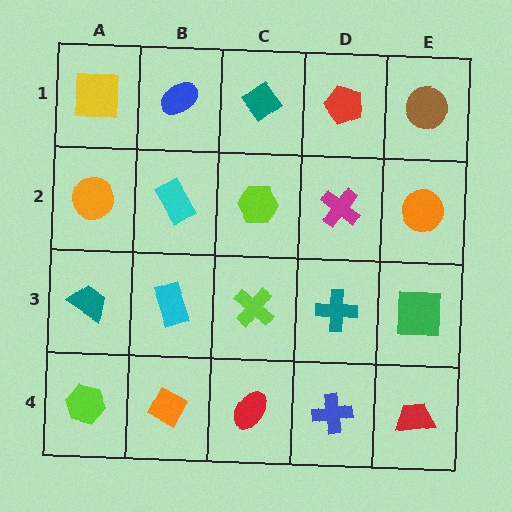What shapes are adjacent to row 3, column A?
An orange circle (row 2, column A), a lime hexagon (row 4, column A), a cyan rectangle (row 3, column B).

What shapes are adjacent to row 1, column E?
An orange circle (row 2, column E), a red pentagon (row 1, column D).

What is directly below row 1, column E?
An orange circle.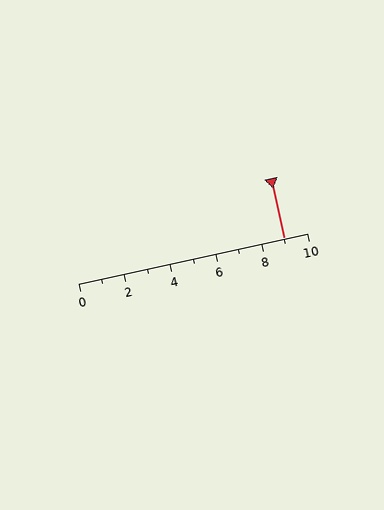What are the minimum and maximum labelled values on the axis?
The axis runs from 0 to 10.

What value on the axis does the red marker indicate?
The marker indicates approximately 9.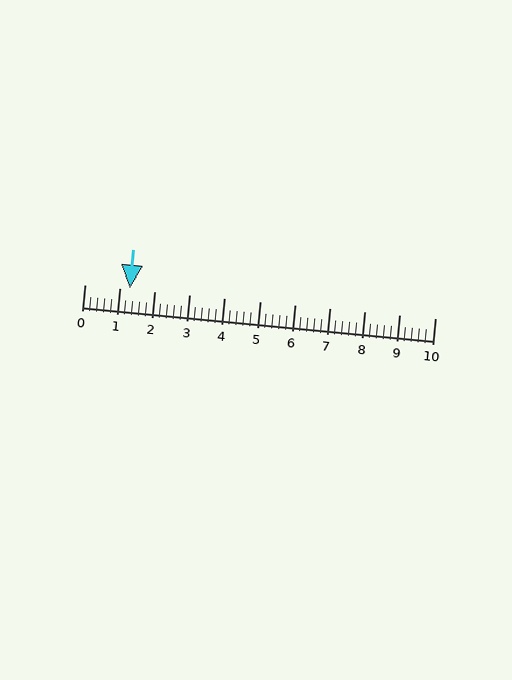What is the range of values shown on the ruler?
The ruler shows values from 0 to 10.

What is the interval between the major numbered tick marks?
The major tick marks are spaced 1 units apart.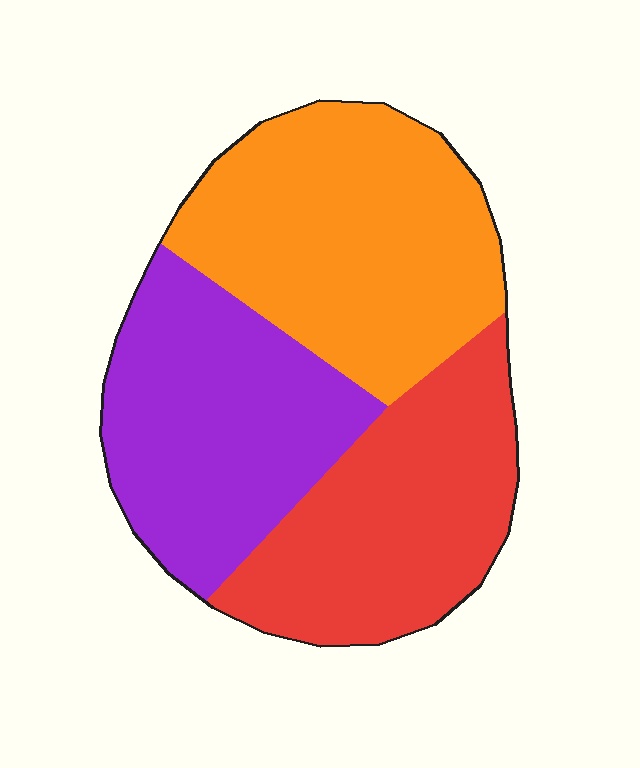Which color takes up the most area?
Orange, at roughly 40%.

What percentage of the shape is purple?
Purple takes up about one third (1/3) of the shape.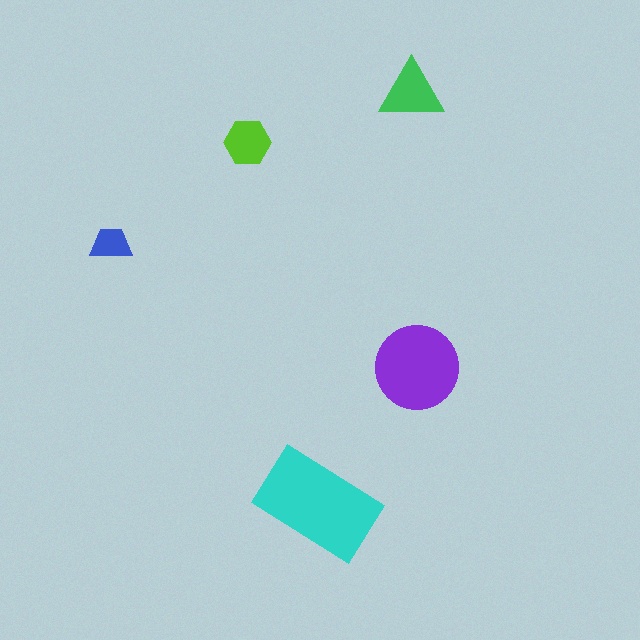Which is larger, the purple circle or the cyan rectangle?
The cyan rectangle.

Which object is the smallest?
The blue trapezoid.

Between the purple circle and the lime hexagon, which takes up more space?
The purple circle.